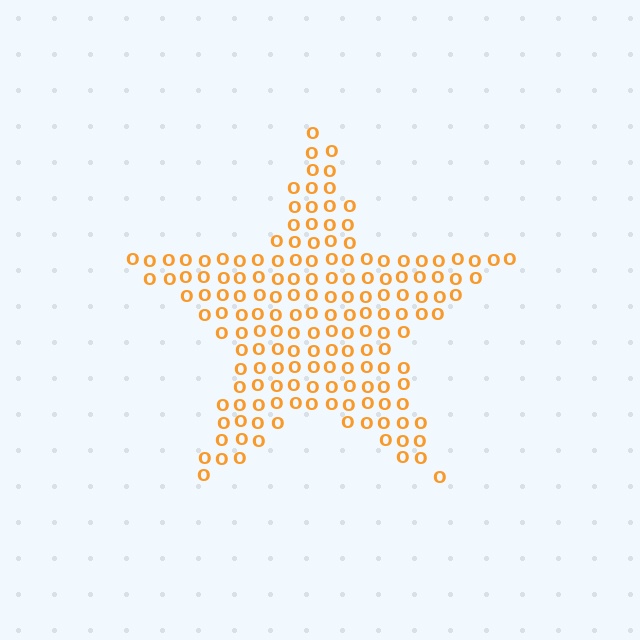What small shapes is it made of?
It is made of small letter O's.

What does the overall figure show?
The overall figure shows a star.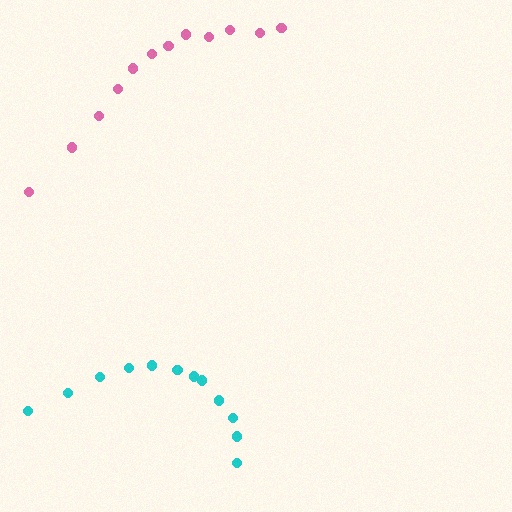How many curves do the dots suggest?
There are 2 distinct paths.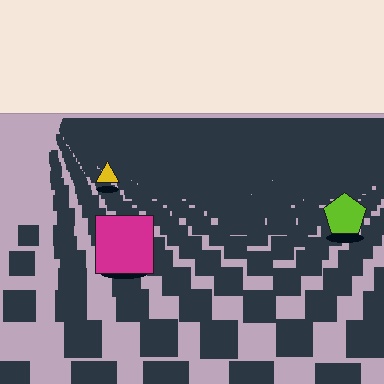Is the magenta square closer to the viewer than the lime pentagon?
Yes. The magenta square is closer — you can tell from the texture gradient: the ground texture is coarser near it.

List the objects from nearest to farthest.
From nearest to farthest: the magenta square, the lime pentagon, the yellow triangle.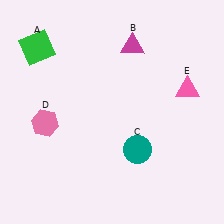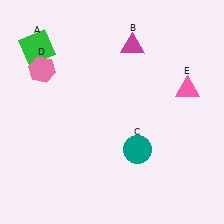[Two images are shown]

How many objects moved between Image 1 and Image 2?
1 object moved between the two images.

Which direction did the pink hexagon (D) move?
The pink hexagon (D) moved up.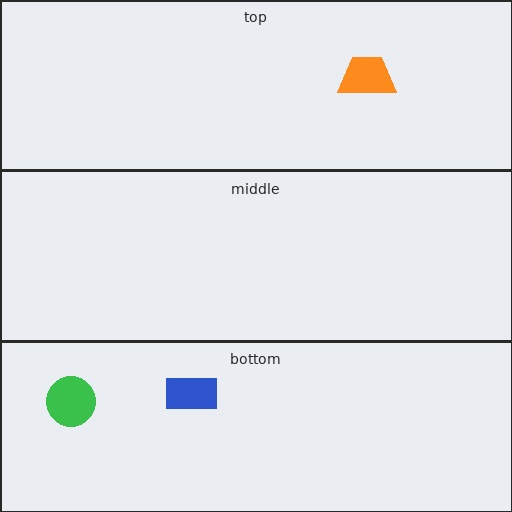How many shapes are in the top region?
1.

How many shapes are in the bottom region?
2.